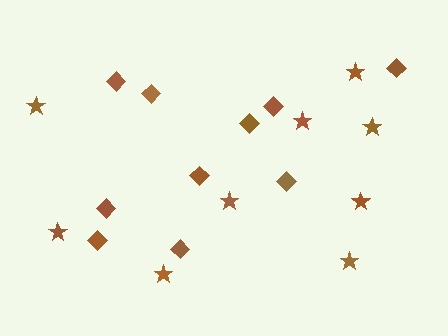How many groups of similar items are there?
There are 2 groups: one group of stars (9) and one group of diamonds (10).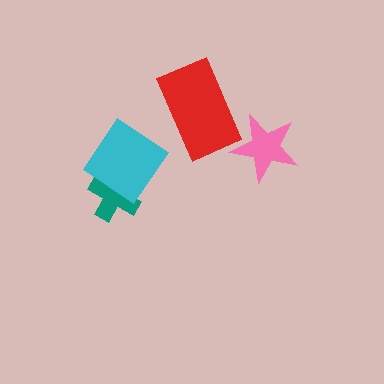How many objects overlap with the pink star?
0 objects overlap with the pink star.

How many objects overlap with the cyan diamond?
1 object overlaps with the cyan diamond.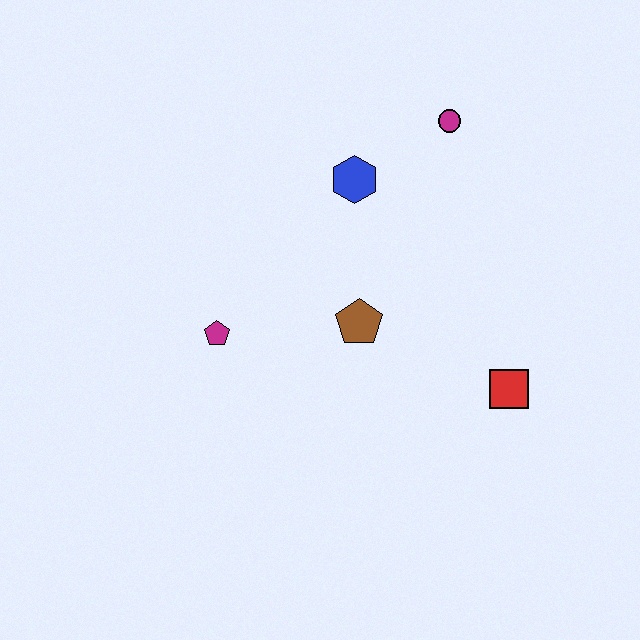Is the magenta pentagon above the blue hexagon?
No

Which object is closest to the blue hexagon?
The magenta circle is closest to the blue hexagon.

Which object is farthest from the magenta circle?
The magenta pentagon is farthest from the magenta circle.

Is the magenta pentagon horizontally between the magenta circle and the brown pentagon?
No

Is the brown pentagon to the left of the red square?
Yes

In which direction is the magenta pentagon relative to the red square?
The magenta pentagon is to the left of the red square.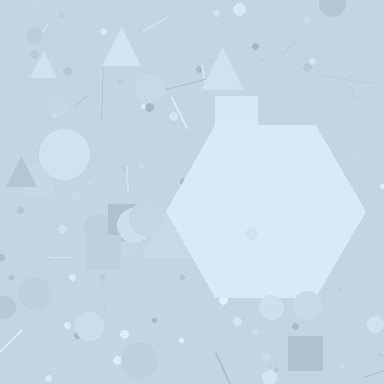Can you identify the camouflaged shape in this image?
The camouflaged shape is a hexagon.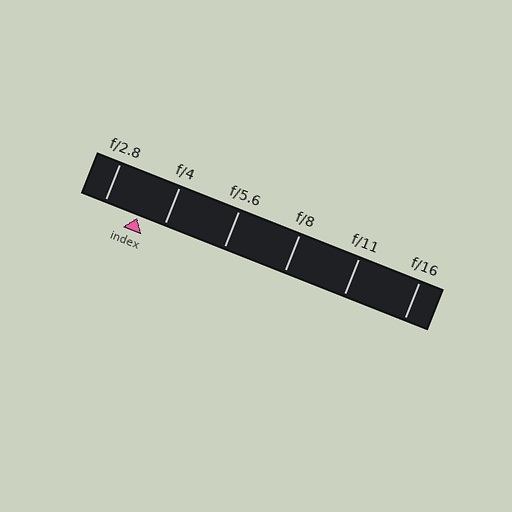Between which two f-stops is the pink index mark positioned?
The index mark is between f/2.8 and f/4.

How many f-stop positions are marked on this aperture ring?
There are 6 f-stop positions marked.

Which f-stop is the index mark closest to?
The index mark is closest to f/4.